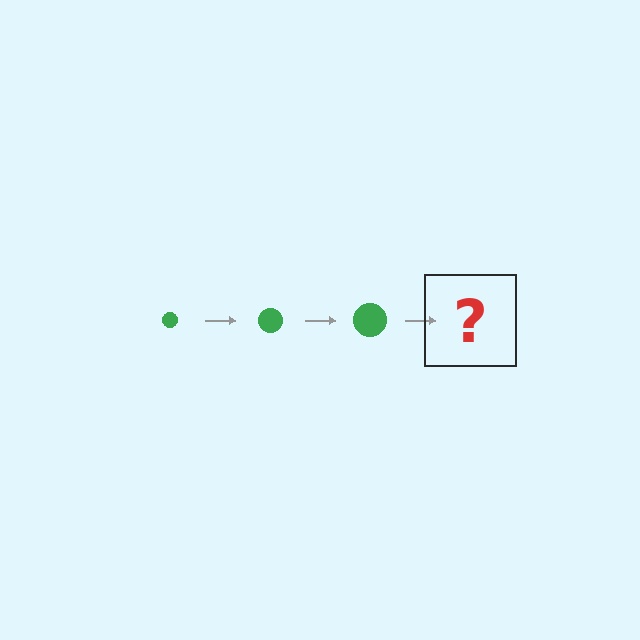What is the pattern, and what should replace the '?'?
The pattern is that the circle gets progressively larger each step. The '?' should be a green circle, larger than the previous one.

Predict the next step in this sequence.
The next step is a green circle, larger than the previous one.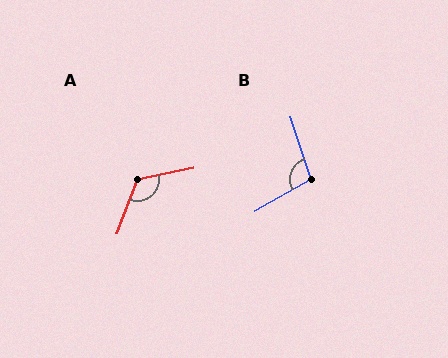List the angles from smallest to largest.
B (102°), A (122°).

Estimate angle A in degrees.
Approximately 122 degrees.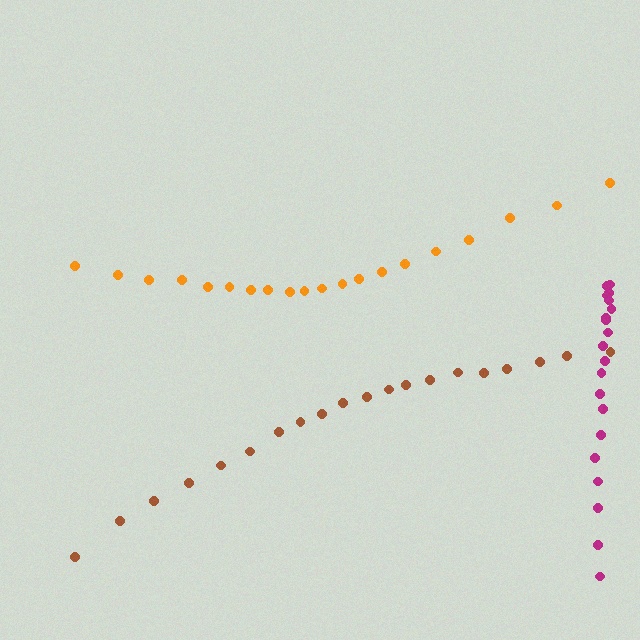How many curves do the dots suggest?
There are 3 distinct paths.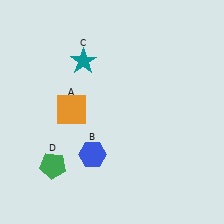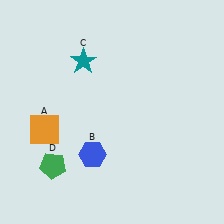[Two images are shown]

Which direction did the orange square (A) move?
The orange square (A) moved left.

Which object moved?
The orange square (A) moved left.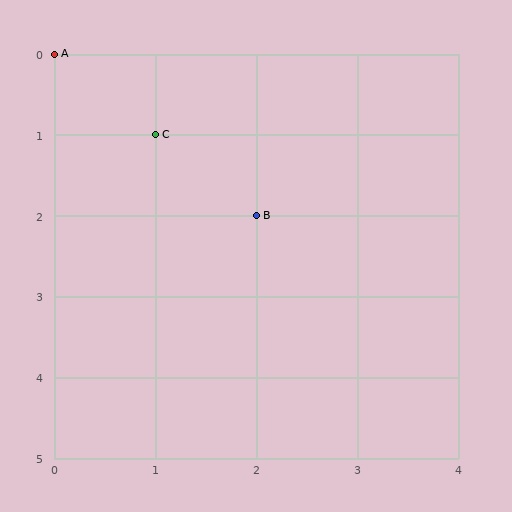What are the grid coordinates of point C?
Point C is at grid coordinates (1, 1).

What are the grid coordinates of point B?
Point B is at grid coordinates (2, 2).